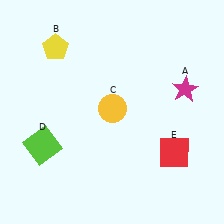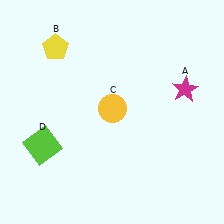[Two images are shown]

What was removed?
The red square (E) was removed in Image 2.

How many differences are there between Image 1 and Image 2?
There is 1 difference between the two images.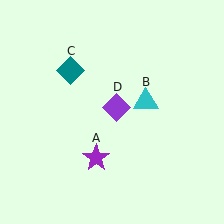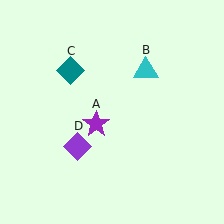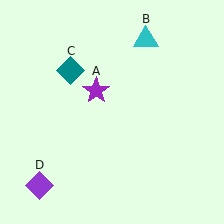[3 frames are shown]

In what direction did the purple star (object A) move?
The purple star (object A) moved up.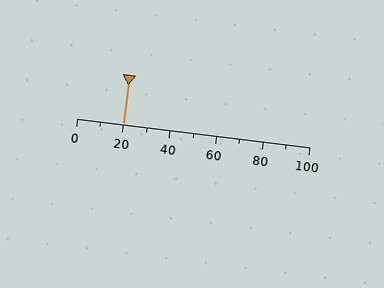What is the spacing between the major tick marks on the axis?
The major ticks are spaced 20 apart.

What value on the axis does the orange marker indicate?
The marker indicates approximately 20.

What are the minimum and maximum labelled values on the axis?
The axis runs from 0 to 100.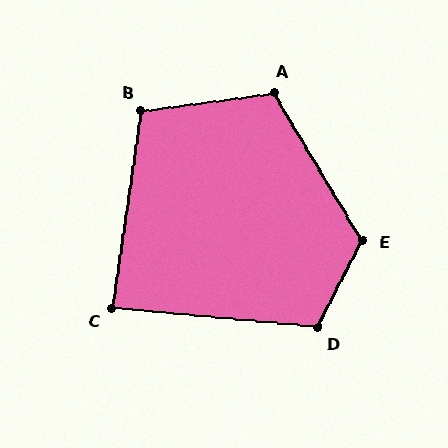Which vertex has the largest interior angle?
E, at approximately 122 degrees.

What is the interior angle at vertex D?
Approximately 112 degrees (obtuse).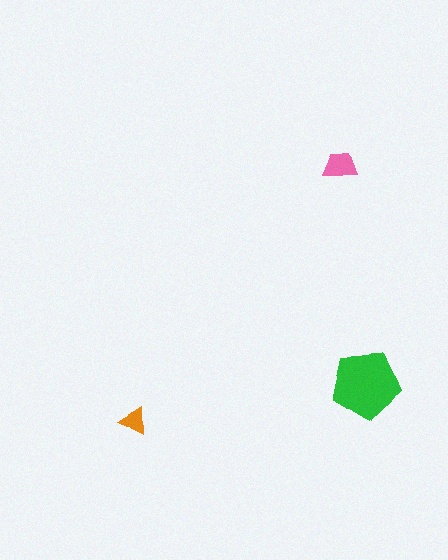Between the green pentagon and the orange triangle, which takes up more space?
The green pentagon.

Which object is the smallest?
The orange triangle.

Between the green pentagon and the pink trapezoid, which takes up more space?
The green pentagon.